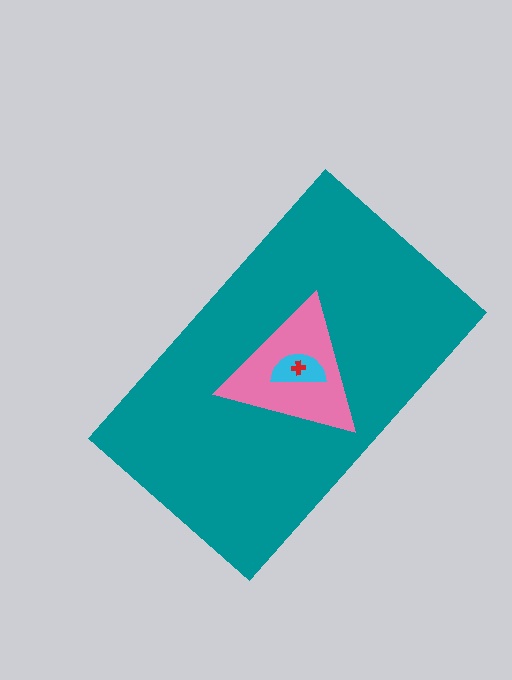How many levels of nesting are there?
4.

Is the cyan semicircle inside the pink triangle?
Yes.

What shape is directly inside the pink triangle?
The cyan semicircle.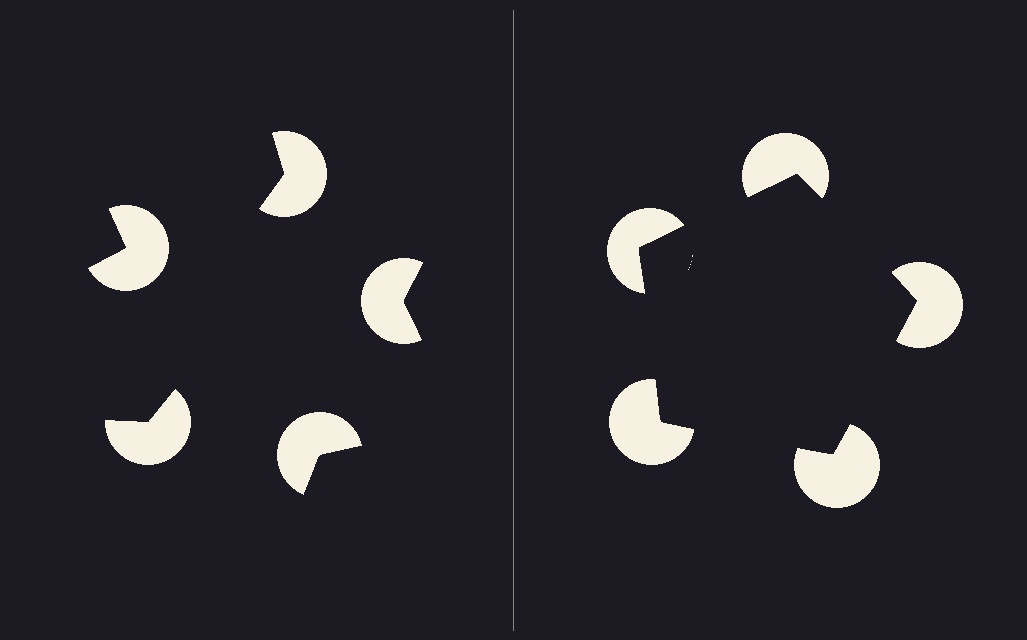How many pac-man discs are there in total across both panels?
10 — 5 on each side.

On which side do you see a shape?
An illusory pentagon appears on the right side. On the left side the wedge cuts are rotated, so no coherent shape forms.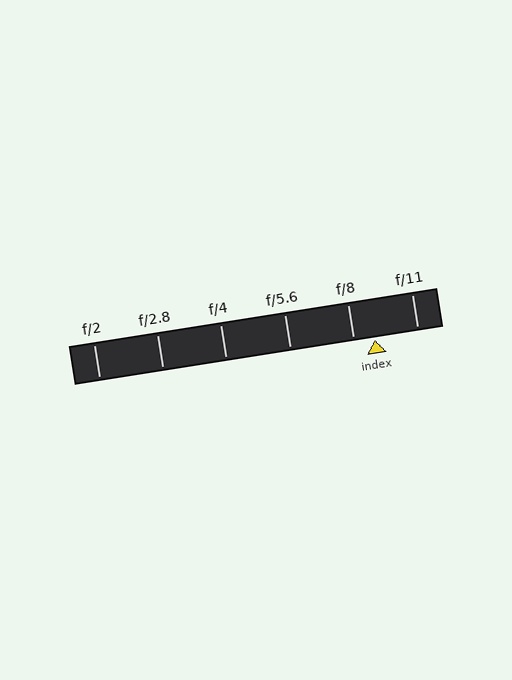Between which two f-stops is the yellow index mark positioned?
The index mark is between f/8 and f/11.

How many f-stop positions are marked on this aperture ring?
There are 6 f-stop positions marked.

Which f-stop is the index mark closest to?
The index mark is closest to f/8.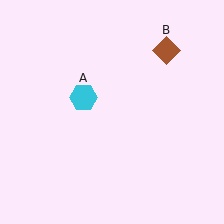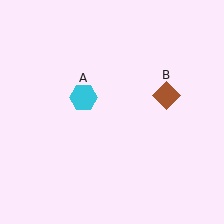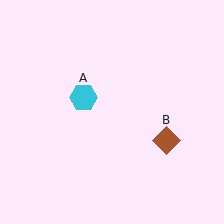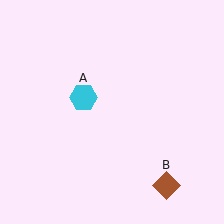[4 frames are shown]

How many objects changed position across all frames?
1 object changed position: brown diamond (object B).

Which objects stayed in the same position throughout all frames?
Cyan hexagon (object A) remained stationary.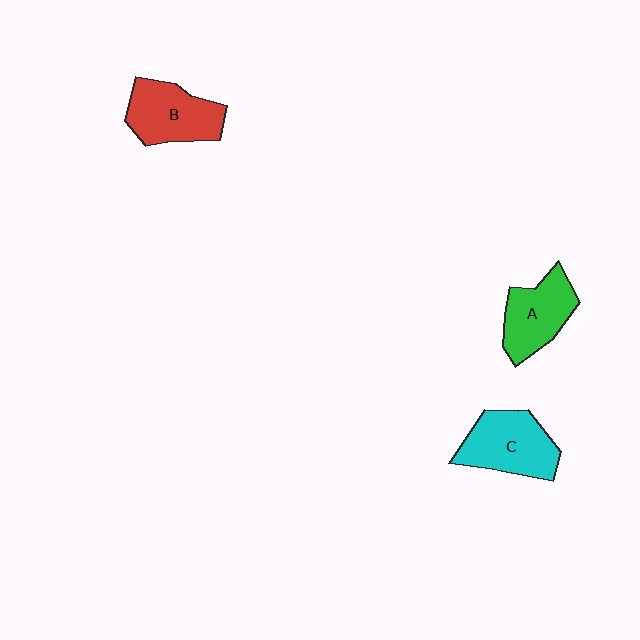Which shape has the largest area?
Shape C (cyan).